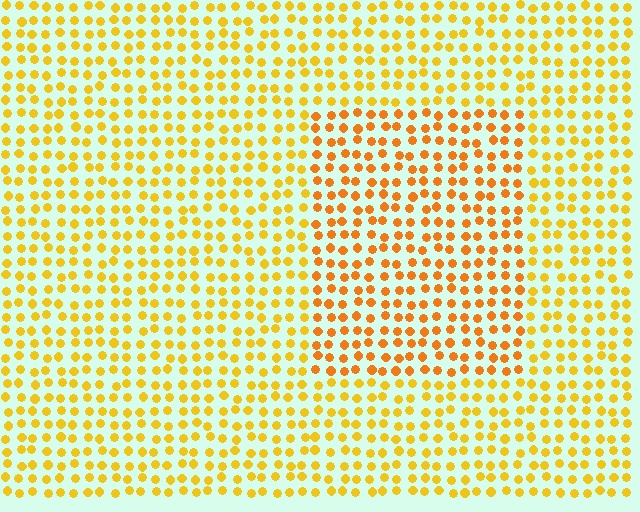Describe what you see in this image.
The image is filled with small yellow elements in a uniform arrangement. A rectangle-shaped region is visible where the elements are tinted to a slightly different hue, forming a subtle color boundary.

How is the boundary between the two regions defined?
The boundary is defined purely by a slight shift in hue (about 21 degrees). Spacing, size, and orientation are identical on both sides.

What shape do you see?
I see a rectangle.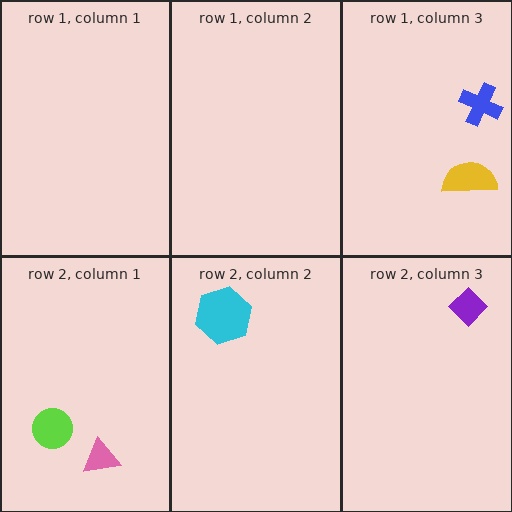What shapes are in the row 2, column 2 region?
The cyan hexagon.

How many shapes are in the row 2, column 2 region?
1.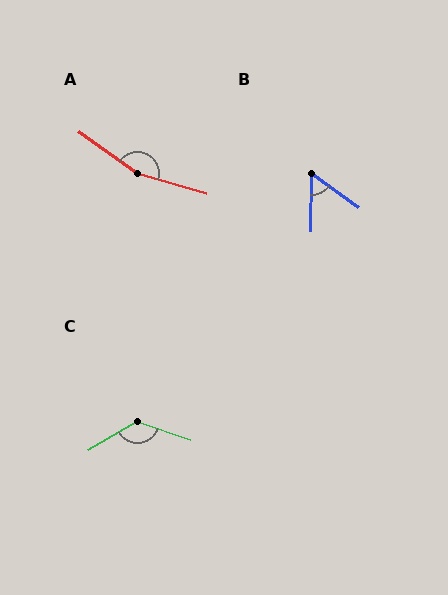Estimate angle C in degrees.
Approximately 130 degrees.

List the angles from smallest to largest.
B (56°), C (130°), A (161°).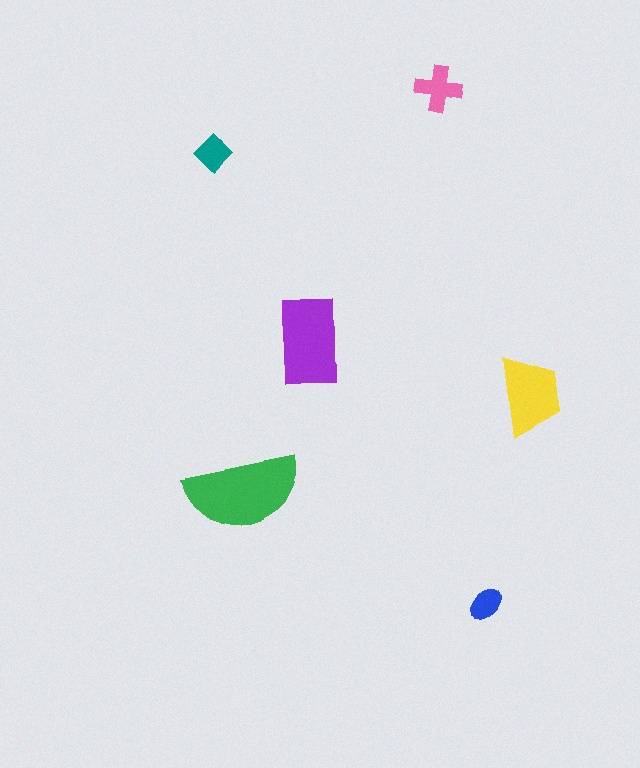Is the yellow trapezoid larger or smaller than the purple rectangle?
Smaller.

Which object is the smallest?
The blue ellipse.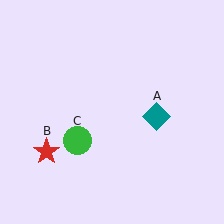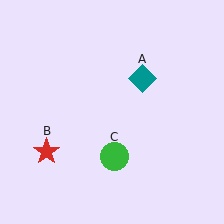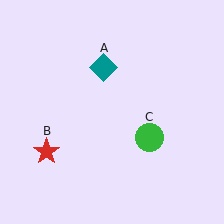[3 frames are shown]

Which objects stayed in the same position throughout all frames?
Red star (object B) remained stationary.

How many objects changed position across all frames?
2 objects changed position: teal diamond (object A), green circle (object C).